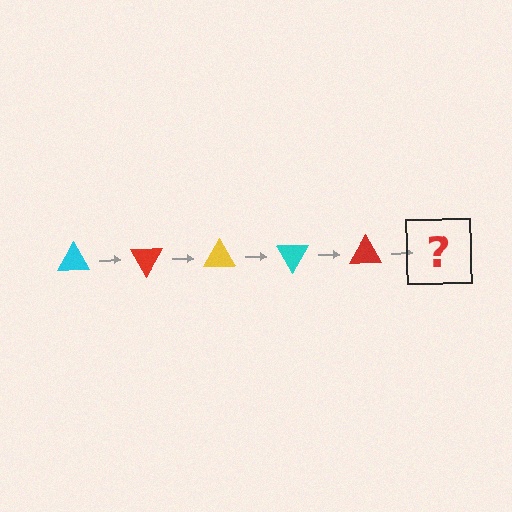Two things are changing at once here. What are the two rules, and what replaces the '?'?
The two rules are that it rotates 60 degrees each step and the color cycles through cyan, red, and yellow. The '?' should be a yellow triangle, rotated 300 degrees from the start.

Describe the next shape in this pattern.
It should be a yellow triangle, rotated 300 degrees from the start.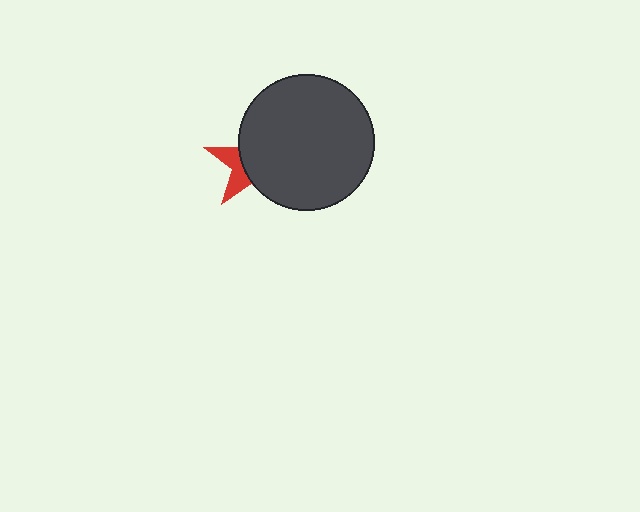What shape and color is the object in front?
The object in front is a dark gray circle.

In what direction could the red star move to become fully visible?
The red star could move left. That would shift it out from behind the dark gray circle entirely.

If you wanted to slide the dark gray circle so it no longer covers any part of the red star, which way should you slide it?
Slide it right — that is the most direct way to separate the two shapes.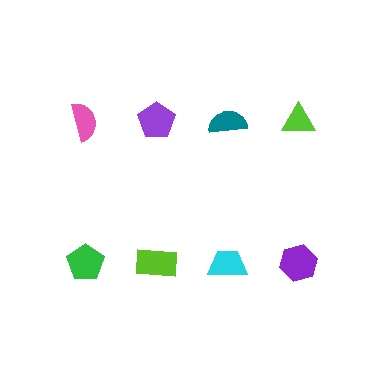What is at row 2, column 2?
A lime rectangle.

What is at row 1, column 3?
A teal semicircle.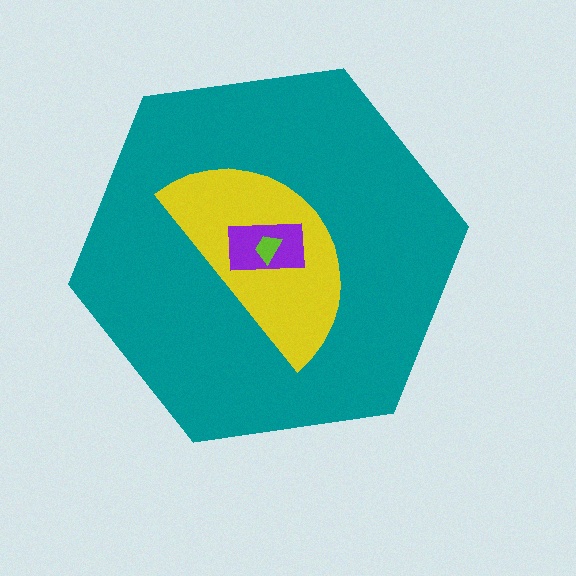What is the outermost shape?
The teal hexagon.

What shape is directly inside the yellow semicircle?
The purple rectangle.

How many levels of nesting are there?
4.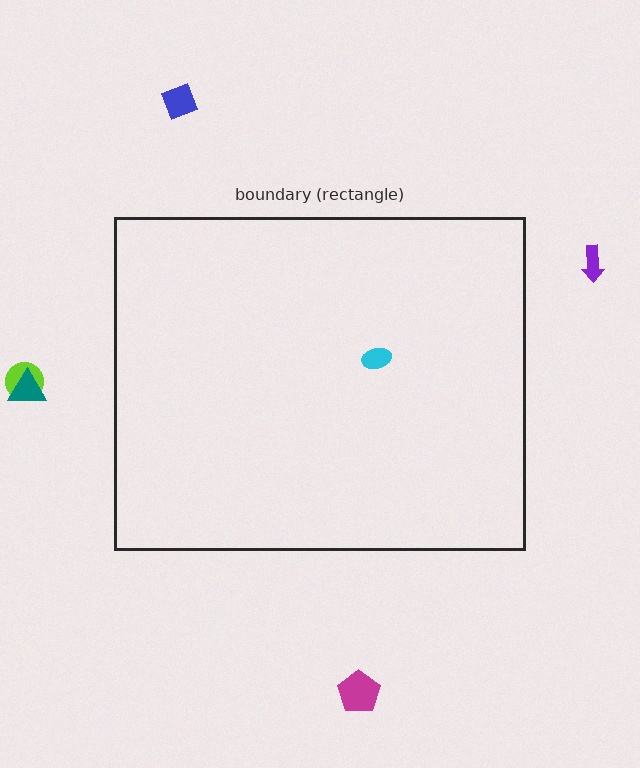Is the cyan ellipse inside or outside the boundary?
Inside.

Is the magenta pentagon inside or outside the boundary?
Outside.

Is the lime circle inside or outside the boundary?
Outside.